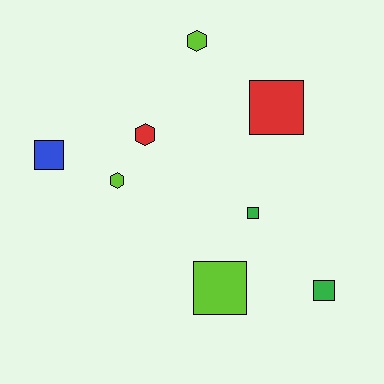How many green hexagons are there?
There are no green hexagons.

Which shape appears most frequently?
Square, with 5 objects.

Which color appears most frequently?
Lime, with 3 objects.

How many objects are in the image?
There are 8 objects.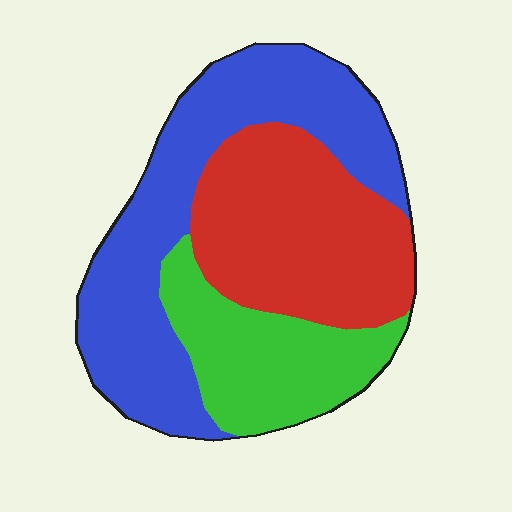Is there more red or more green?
Red.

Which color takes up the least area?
Green, at roughly 25%.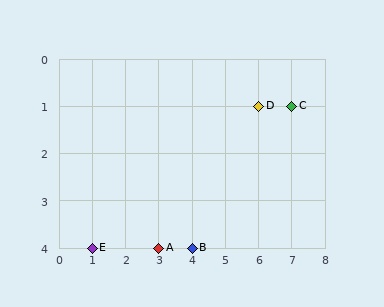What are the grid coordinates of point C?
Point C is at grid coordinates (7, 1).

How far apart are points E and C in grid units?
Points E and C are 6 columns and 3 rows apart (about 6.7 grid units diagonally).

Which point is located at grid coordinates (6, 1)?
Point D is at (6, 1).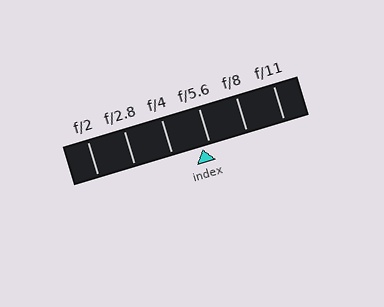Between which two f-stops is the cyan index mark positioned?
The index mark is between f/4 and f/5.6.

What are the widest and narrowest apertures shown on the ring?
The widest aperture shown is f/2 and the narrowest is f/11.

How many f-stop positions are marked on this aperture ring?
There are 6 f-stop positions marked.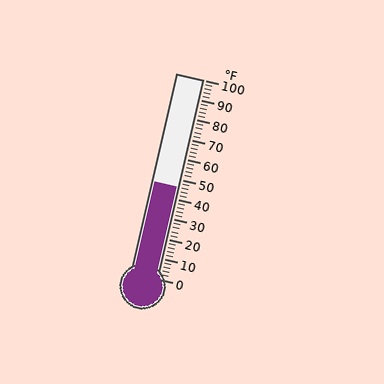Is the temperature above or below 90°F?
The temperature is below 90°F.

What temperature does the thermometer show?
The thermometer shows approximately 46°F.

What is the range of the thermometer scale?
The thermometer scale ranges from 0°F to 100°F.